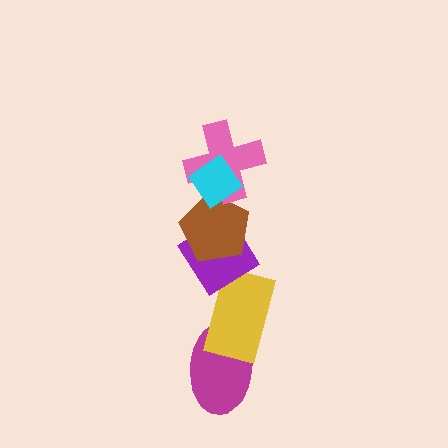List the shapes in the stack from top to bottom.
From top to bottom: the cyan diamond, the pink cross, the brown pentagon, the purple diamond, the yellow rectangle, the magenta ellipse.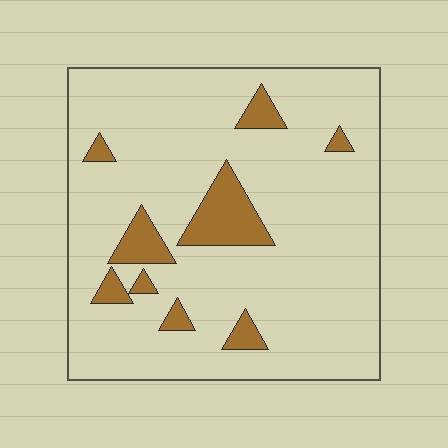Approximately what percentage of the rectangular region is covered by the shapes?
Approximately 10%.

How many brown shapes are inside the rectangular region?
9.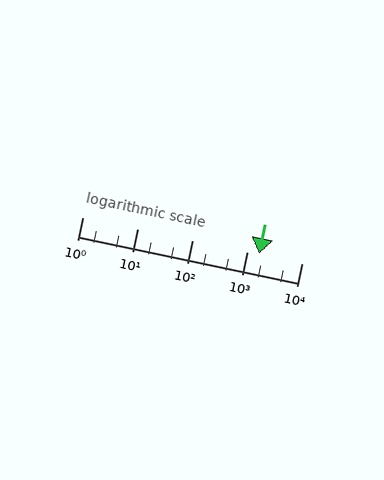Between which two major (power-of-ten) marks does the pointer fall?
The pointer is between 1000 and 10000.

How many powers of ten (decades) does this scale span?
The scale spans 4 decades, from 1 to 10000.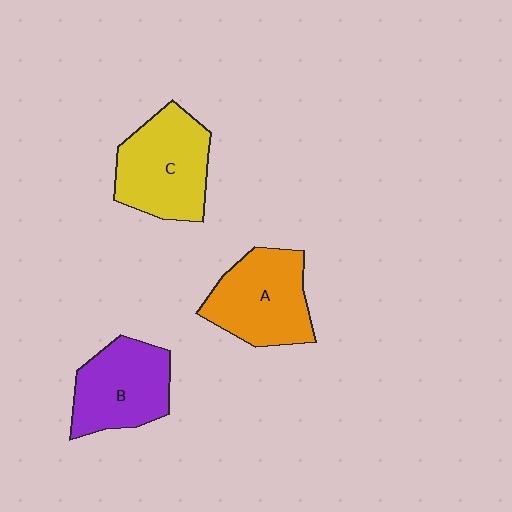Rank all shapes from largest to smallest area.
From largest to smallest: C (yellow), A (orange), B (purple).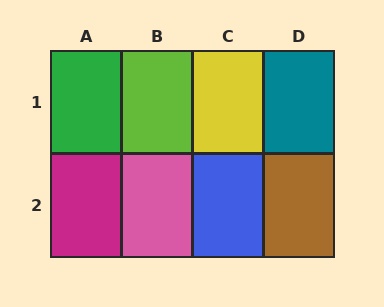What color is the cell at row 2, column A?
Magenta.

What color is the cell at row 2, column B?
Pink.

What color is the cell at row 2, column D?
Brown.